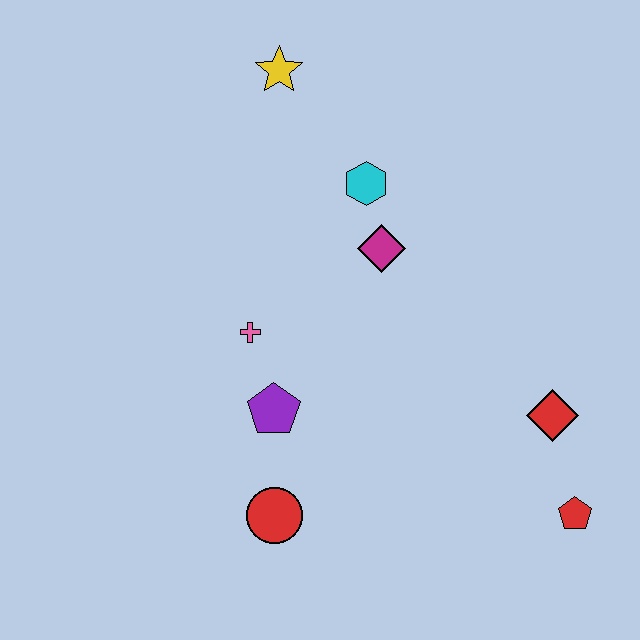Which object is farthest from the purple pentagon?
The yellow star is farthest from the purple pentagon.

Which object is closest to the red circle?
The purple pentagon is closest to the red circle.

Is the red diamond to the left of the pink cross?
No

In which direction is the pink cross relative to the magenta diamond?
The pink cross is to the left of the magenta diamond.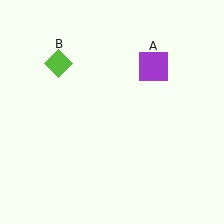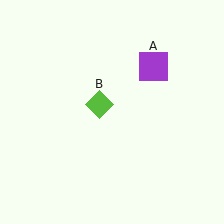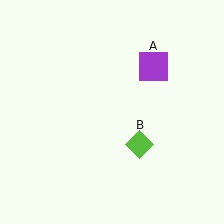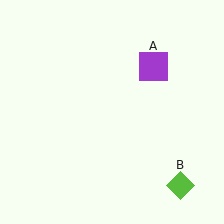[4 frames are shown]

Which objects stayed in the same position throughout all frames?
Purple square (object A) remained stationary.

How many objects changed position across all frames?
1 object changed position: lime diamond (object B).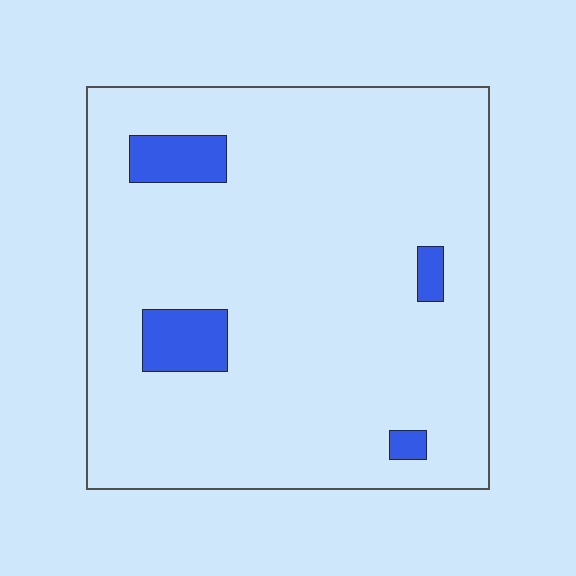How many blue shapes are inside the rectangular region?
4.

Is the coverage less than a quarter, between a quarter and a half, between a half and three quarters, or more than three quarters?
Less than a quarter.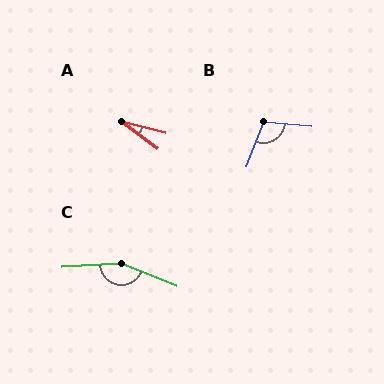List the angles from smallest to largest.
A (22°), B (106°), C (154°).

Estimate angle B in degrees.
Approximately 106 degrees.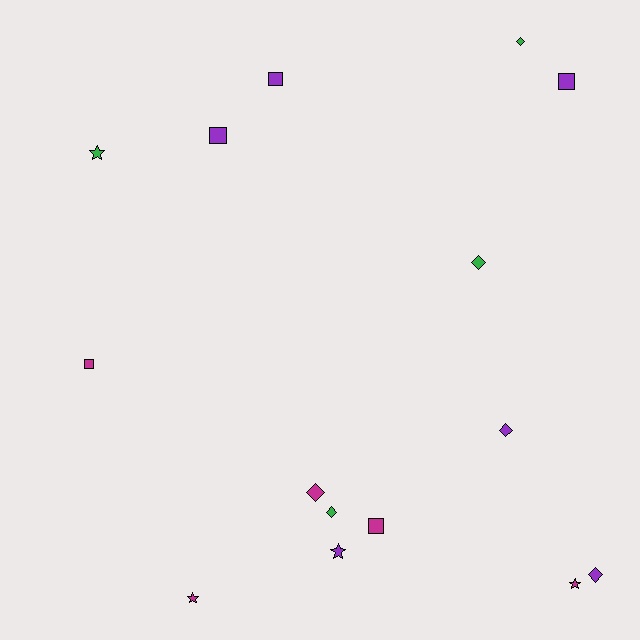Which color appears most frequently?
Purple, with 6 objects.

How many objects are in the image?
There are 15 objects.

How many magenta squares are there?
There are 2 magenta squares.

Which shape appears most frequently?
Diamond, with 6 objects.